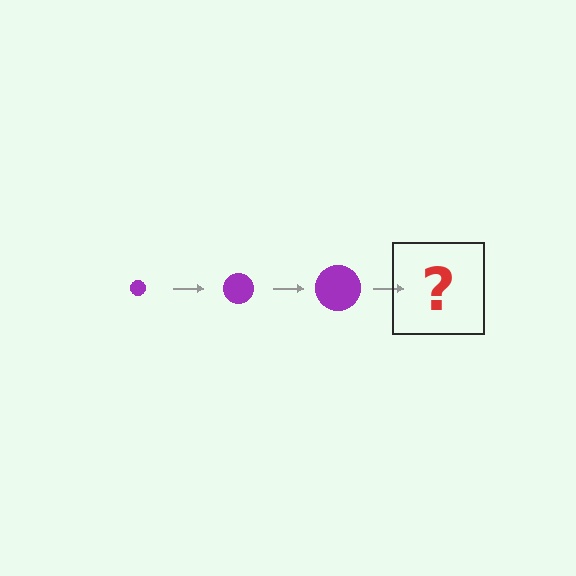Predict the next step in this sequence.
The next step is a purple circle, larger than the previous one.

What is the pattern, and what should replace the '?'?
The pattern is that the circle gets progressively larger each step. The '?' should be a purple circle, larger than the previous one.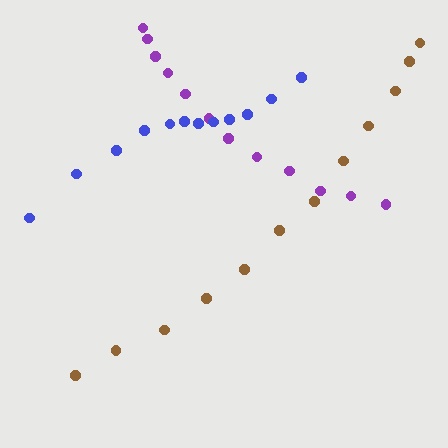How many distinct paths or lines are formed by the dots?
There are 3 distinct paths.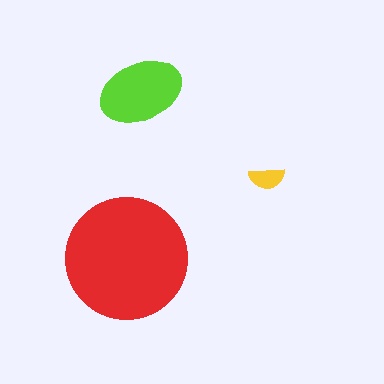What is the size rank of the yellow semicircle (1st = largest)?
3rd.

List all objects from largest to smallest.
The red circle, the lime ellipse, the yellow semicircle.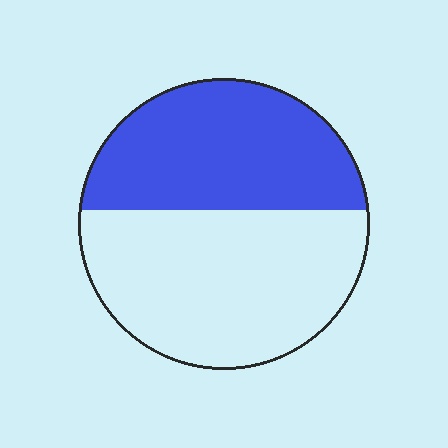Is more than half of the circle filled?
No.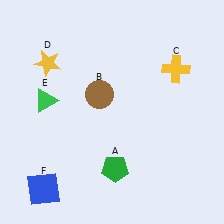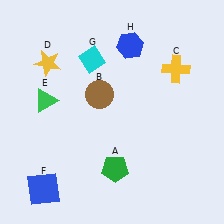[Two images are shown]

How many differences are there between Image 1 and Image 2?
There are 2 differences between the two images.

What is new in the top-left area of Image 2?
A cyan diamond (G) was added in the top-left area of Image 2.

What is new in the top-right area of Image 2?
A blue hexagon (H) was added in the top-right area of Image 2.